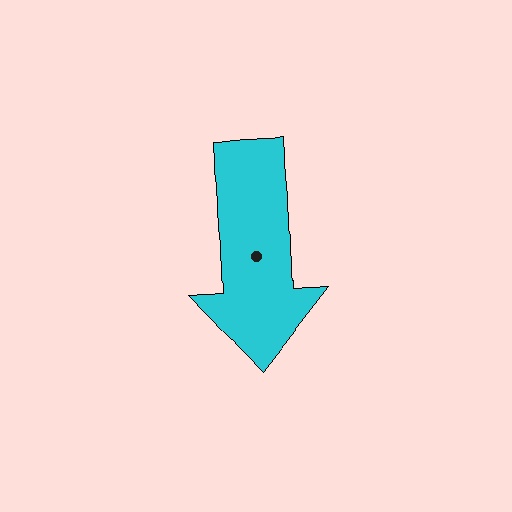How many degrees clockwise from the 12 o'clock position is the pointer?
Approximately 177 degrees.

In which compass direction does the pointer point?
South.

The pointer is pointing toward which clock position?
Roughly 6 o'clock.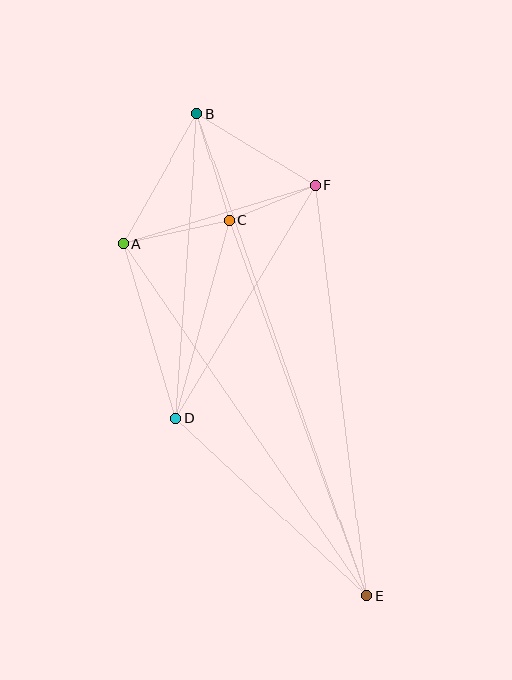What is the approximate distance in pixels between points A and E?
The distance between A and E is approximately 427 pixels.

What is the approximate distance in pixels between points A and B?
The distance between A and B is approximately 150 pixels.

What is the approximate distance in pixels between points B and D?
The distance between B and D is approximately 305 pixels.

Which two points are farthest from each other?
Points B and E are farthest from each other.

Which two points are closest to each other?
Points C and F are closest to each other.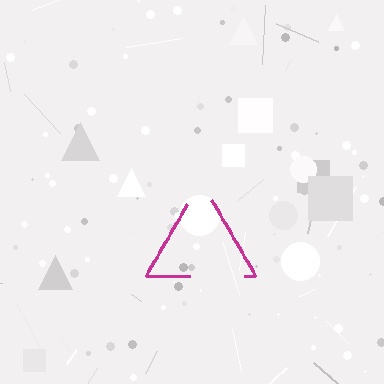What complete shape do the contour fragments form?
The contour fragments form a triangle.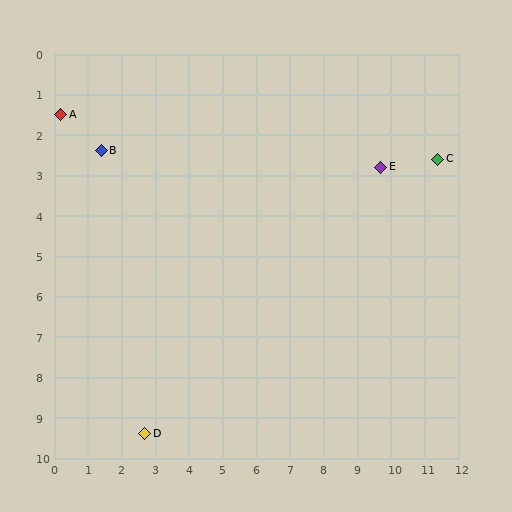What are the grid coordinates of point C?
Point C is at approximately (11.4, 2.6).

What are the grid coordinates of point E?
Point E is at approximately (9.7, 2.8).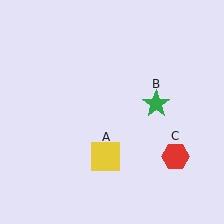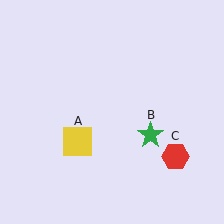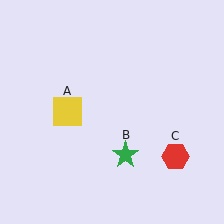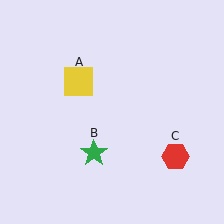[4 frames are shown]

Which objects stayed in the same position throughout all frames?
Red hexagon (object C) remained stationary.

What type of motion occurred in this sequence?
The yellow square (object A), green star (object B) rotated clockwise around the center of the scene.